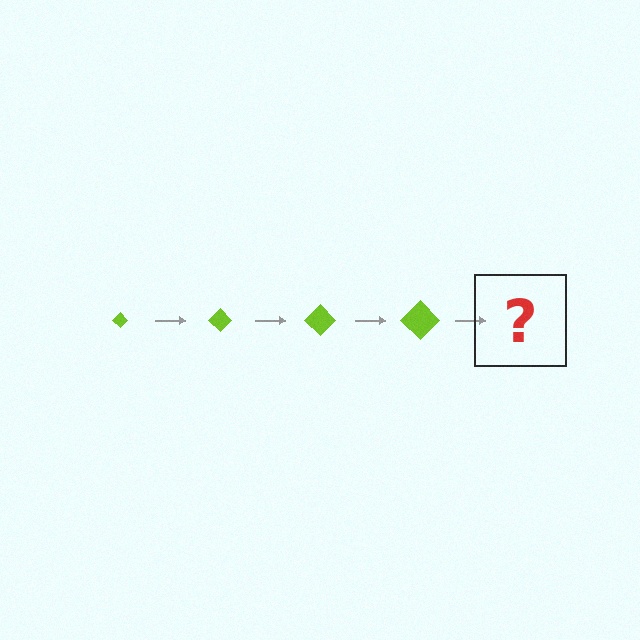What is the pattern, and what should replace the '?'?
The pattern is that the diamond gets progressively larger each step. The '?' should be a lime diamond, larger than the previous one.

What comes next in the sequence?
The next element should be a lime diamond, larger than the previous one.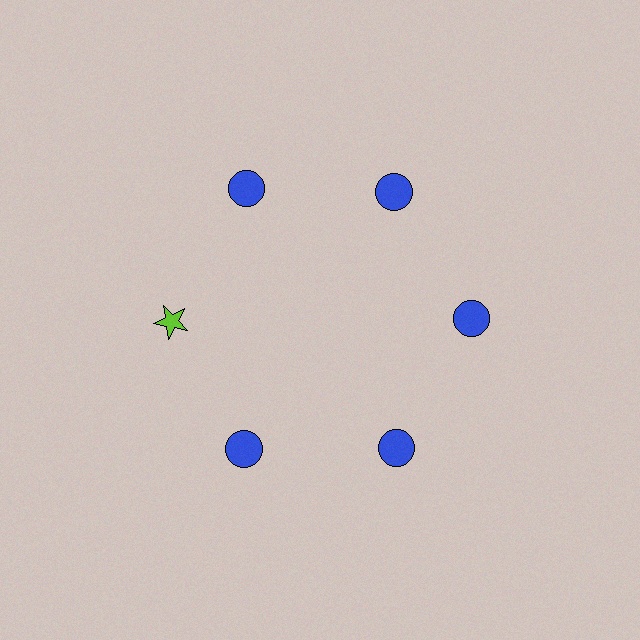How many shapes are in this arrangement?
There are 6 shapes arranged in a ring pattern.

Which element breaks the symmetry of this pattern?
The lime star at roughly the 9 o'clock position breaks the symmetry. All other shapes are blue circles.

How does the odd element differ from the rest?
It differs in both color (lime instead of blue) and shape (star instead of circle).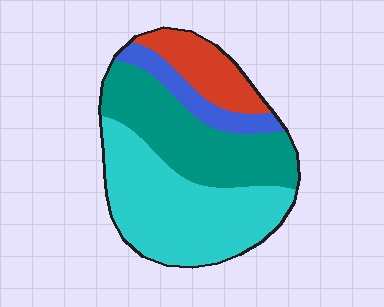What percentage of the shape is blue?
Blue covers around 10% of the shape.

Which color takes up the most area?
Cyan, at roughly 45%.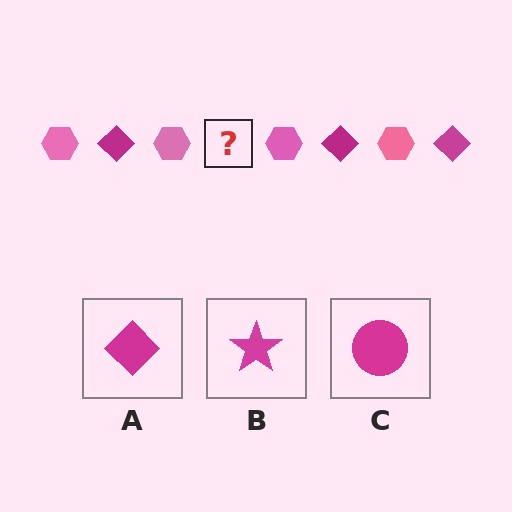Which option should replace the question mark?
Option A.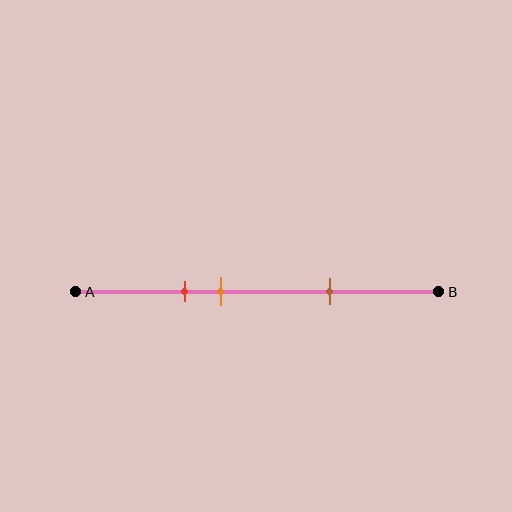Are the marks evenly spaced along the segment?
No, the marks are not evenly spaced.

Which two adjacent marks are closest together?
The red and orange marks are the closest adjacent pair.